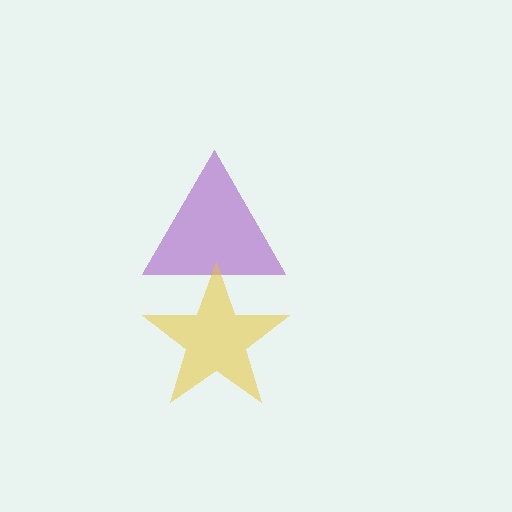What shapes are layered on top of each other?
The layered shapes are: a purple triangle, a yellow star.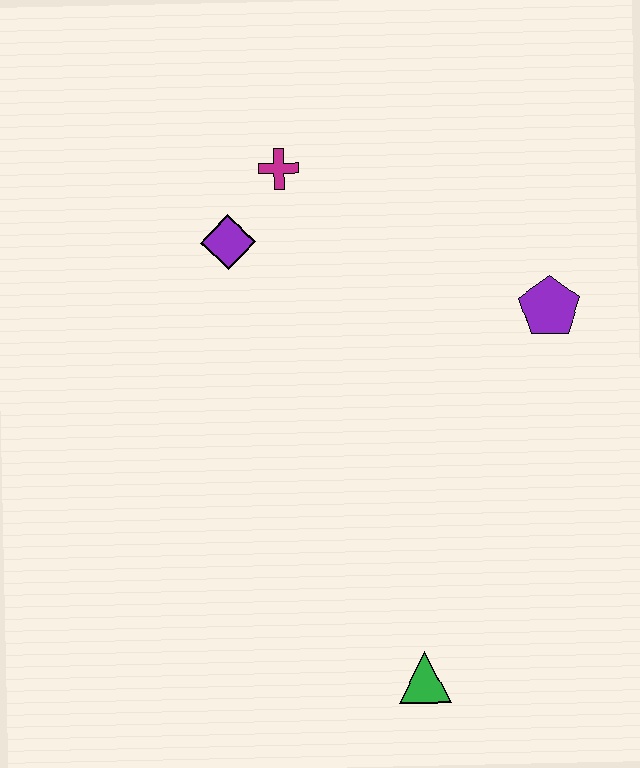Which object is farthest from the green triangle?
The magenta cross is farthest from the green triangle.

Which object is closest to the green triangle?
The purple pentagon is closest to the green triangle.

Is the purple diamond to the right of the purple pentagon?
No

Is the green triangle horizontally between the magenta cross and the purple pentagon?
Yes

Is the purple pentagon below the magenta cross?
Yes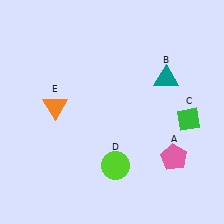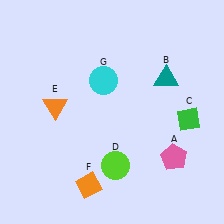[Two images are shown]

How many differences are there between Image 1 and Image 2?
There are 2 differences between the two images.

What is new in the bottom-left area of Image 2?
An orange diamond (F) was added in the bottom-left area of Image 2.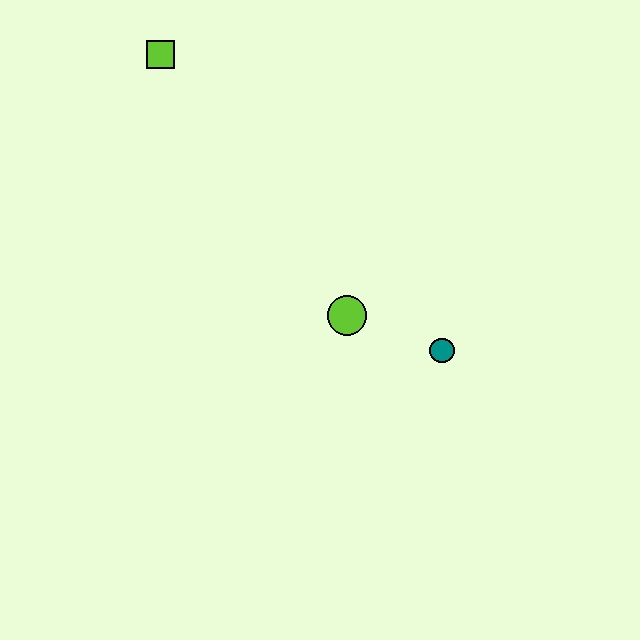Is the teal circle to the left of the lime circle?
No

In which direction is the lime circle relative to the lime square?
The lime circle is below the lime square.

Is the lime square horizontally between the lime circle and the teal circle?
No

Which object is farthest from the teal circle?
The lime square is farthest from the teal circle.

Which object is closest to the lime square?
The lime circle is closest to the lime square.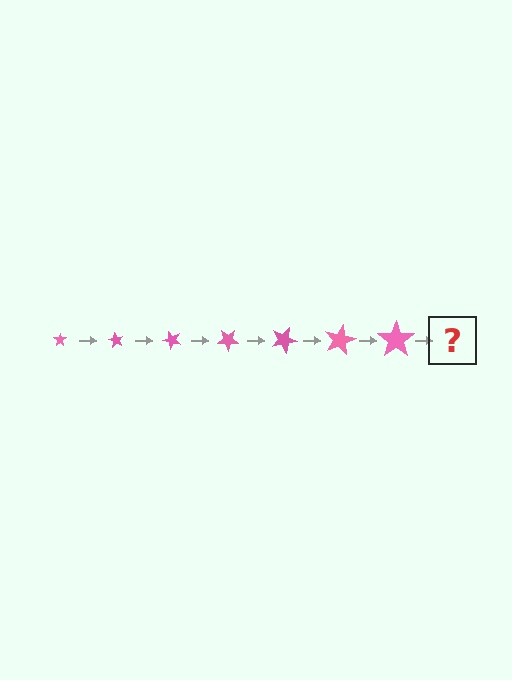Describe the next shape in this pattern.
It should be a star, larger than the previous one and rotated 420 degrees from the start.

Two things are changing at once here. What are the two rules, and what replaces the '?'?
The two rules are that the star grows larger each step and it rotates 60 degrees each step. The '?' should be a star, larger than the previous one and rotated 420 degrees from the start.